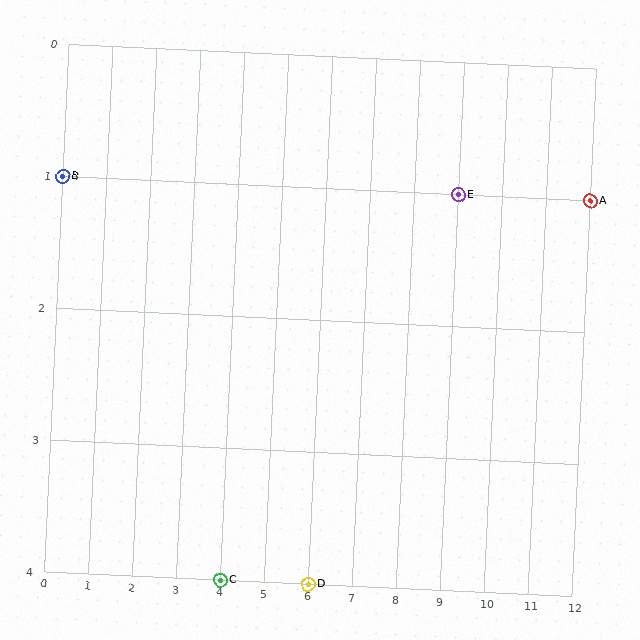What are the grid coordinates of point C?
Point C is at grid coordinates (4, 4).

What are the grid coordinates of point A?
Point A is at grid coordinates (12, 1).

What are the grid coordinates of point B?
Point B is at grid coordinates (0, 1).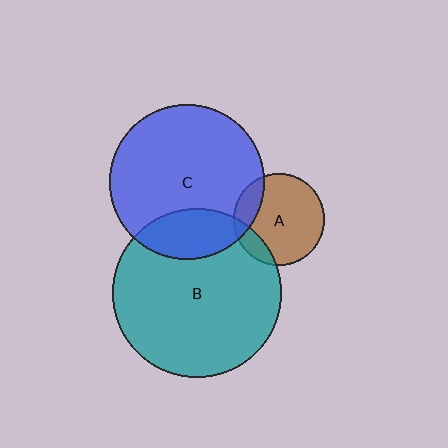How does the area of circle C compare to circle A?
Approximately 2.9 times.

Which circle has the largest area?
Circle B (teal).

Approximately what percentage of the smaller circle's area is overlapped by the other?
Approximately 15%.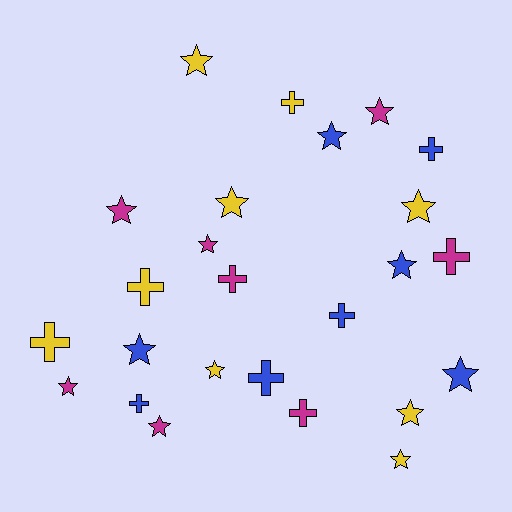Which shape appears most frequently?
Star, with 15 objects.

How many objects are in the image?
There are 25 objects.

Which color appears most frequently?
Yellow, with 9 objects.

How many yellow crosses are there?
There are 3 yellow crosses.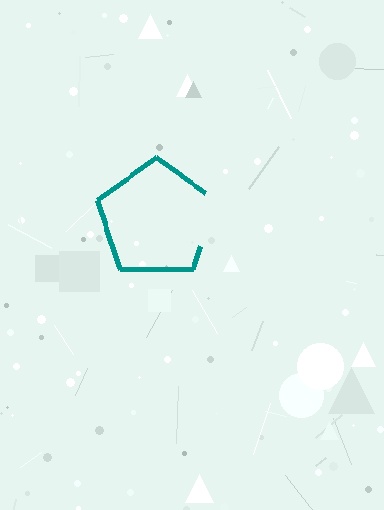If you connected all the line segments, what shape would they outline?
They would outline a pentagon.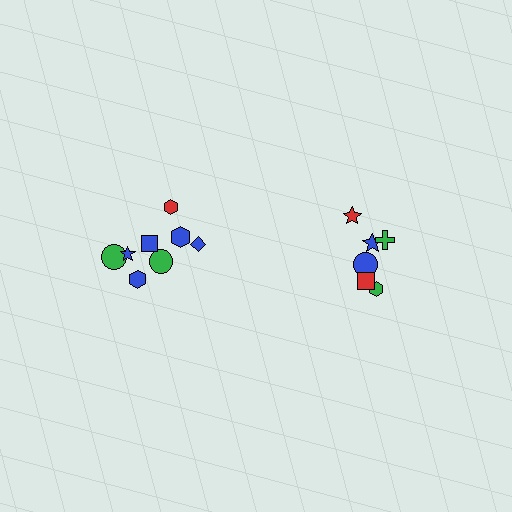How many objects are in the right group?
There are 6 objects.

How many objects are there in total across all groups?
There are 14 objects.